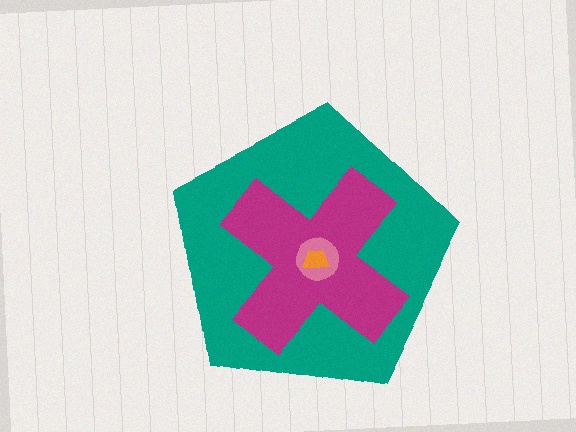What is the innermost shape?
The orange trapezoid.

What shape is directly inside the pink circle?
The orange trapezoid.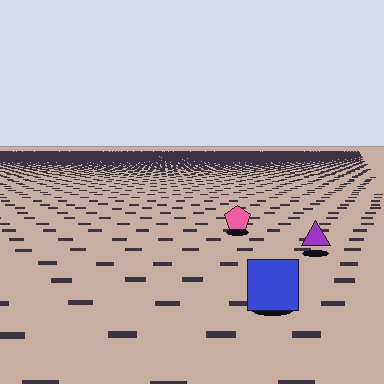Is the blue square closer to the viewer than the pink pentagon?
Yes. The blue square is closer — you can tell from the texture gradient: the ground texture is coarser near it.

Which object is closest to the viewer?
The blue square is closest. The texture marks near it are larger and more spread out.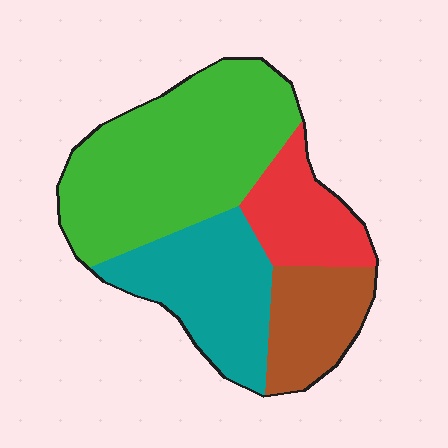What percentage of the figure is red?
Red takes up about one sixth (1/6) of the figure.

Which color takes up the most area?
Green, at roughly 45%.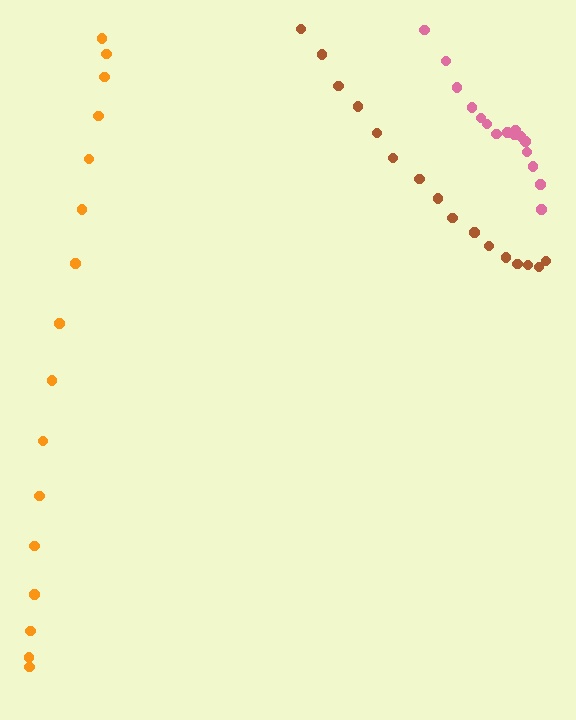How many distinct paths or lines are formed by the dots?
There are 3 distinct paths.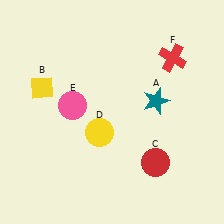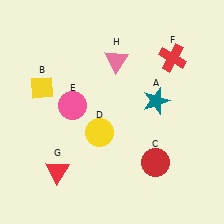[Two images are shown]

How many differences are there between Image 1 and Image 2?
There are 2 differences between the two images.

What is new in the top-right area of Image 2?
A pink triangle (H) was added in the top-right area of Image 2.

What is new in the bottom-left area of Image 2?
A red triangle (G) was added in the bottom-left area of Image 2.